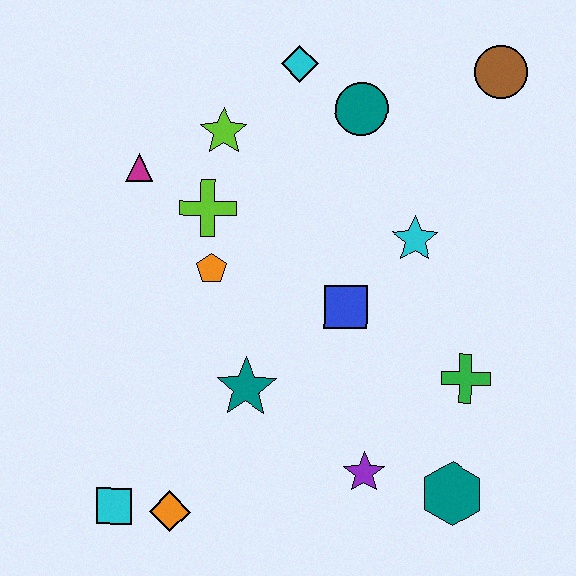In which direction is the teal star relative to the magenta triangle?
The teal star is below the magenta triangle.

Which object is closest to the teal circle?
The cyan diamond is closest to the teal circle.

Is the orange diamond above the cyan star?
No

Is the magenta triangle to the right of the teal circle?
No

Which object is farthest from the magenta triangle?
The teal hexagon is farthest from the magenta triangle.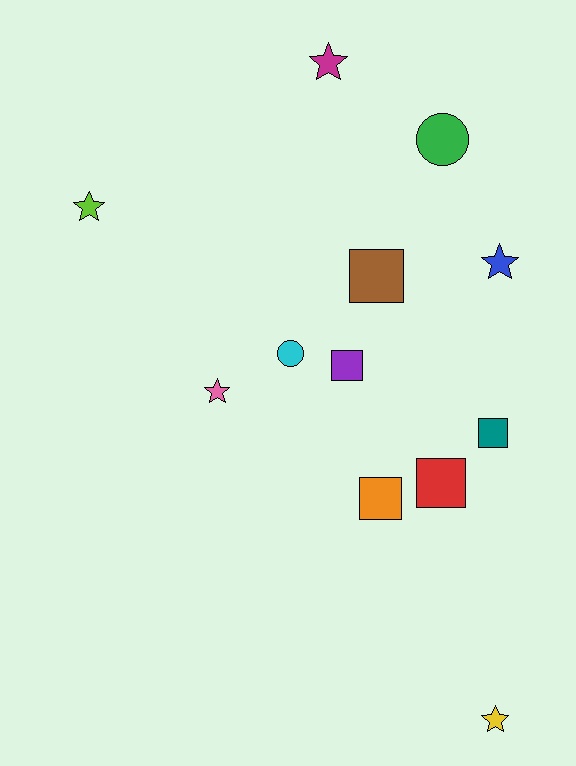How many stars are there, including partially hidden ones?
There are 5 stars.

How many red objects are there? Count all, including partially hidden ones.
There is 1 red object.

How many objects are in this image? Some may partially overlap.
There are 12 objects.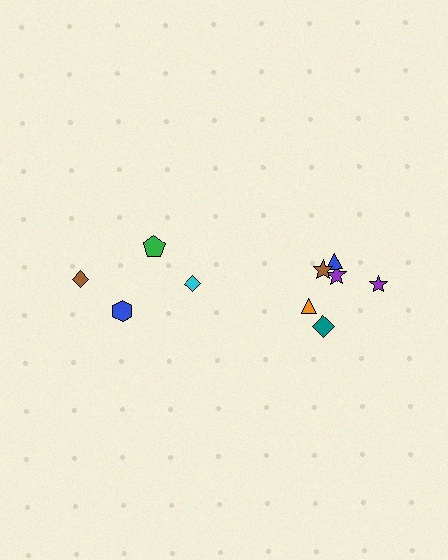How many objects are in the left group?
There are 4 objects.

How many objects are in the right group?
There are 6 objects.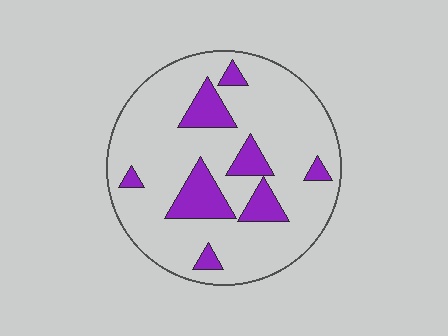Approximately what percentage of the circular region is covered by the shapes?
Approximately 20%.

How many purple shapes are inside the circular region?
8.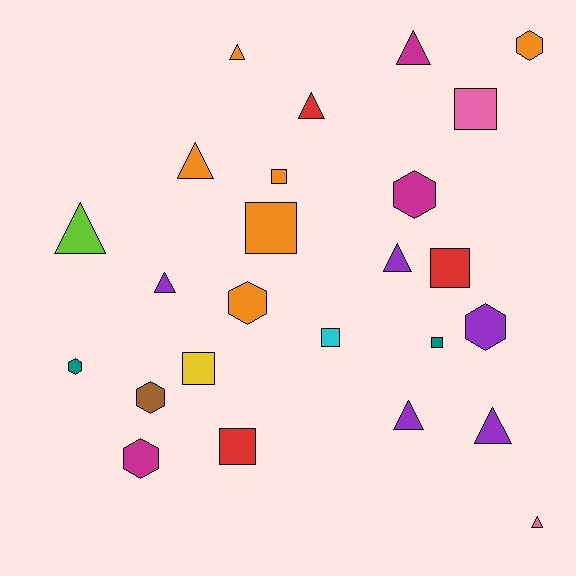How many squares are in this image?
There are 8 squares.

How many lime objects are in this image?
There is 1 lime object.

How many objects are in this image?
There are 25 objects.